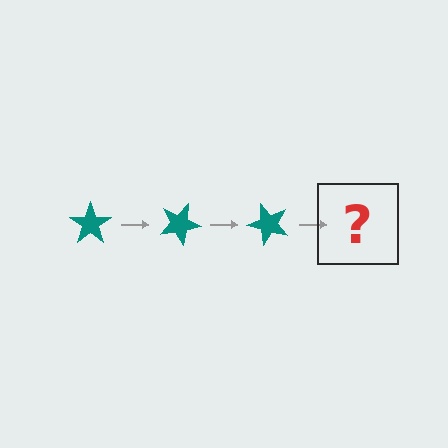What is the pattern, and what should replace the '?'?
The pattern is that the star rotates 25 degrees each step. The '?' should be a teal star rotated 75 degrees.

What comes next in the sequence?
The next element should be a teal star rotated 75 degrees.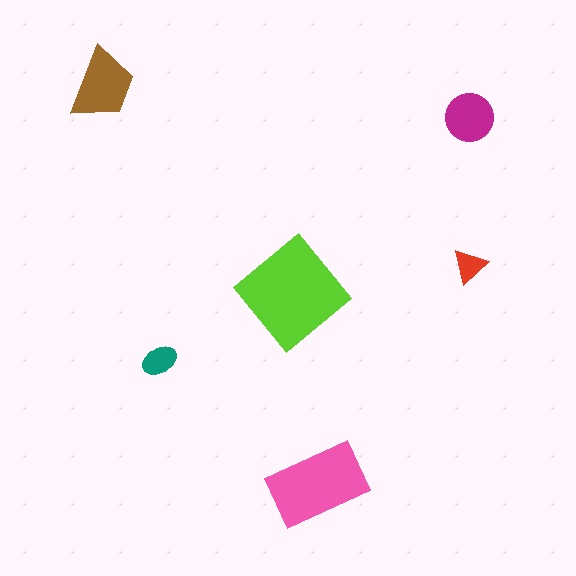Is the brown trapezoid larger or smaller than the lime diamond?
Smaller.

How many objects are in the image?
There are 6 objects in the image.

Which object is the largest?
The lime diamond.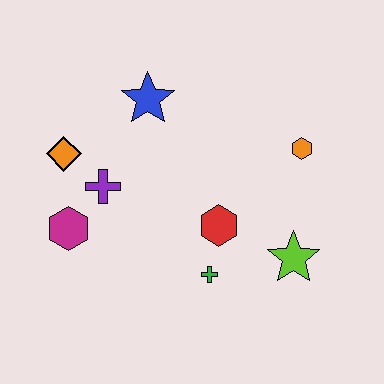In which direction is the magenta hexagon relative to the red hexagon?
The magenta hexagon is to the left of the red hexagon.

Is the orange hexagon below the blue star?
Yes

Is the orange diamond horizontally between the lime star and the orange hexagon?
No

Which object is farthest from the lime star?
The orange diamond is farthest from the lime star.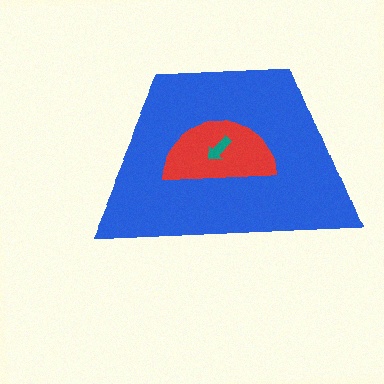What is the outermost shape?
The blue trapezoid.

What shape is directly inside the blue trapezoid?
The red semicircle.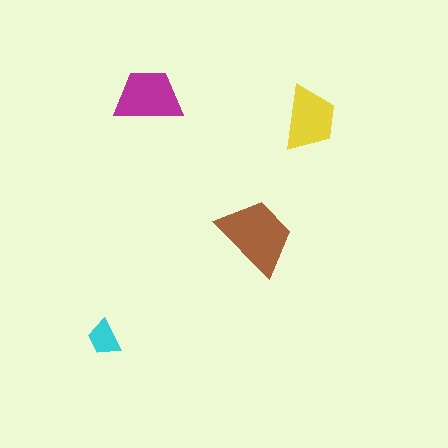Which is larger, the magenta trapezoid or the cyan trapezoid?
The magenta one.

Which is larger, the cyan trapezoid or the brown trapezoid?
The brown one.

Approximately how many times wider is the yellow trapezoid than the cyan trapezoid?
About 2 times wider.